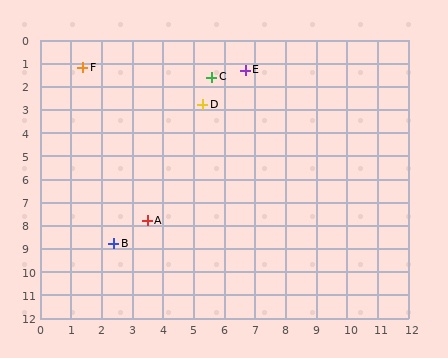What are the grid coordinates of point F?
Point F is at approximately (1.4, 1.2).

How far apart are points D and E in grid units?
Points D and E are about 2.1 grid units apart.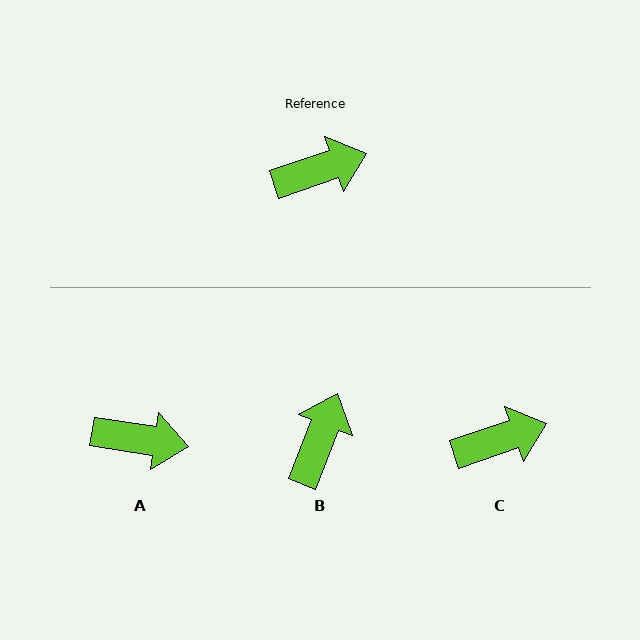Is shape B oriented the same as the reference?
No, it is off by about 50 degrees.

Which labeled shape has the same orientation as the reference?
C.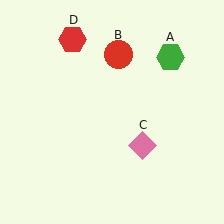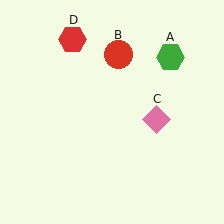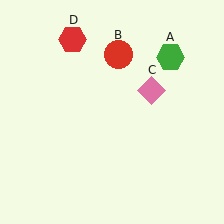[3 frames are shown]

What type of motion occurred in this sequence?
The pink diamond (object C) rotated counterclockwise around the center of the scene.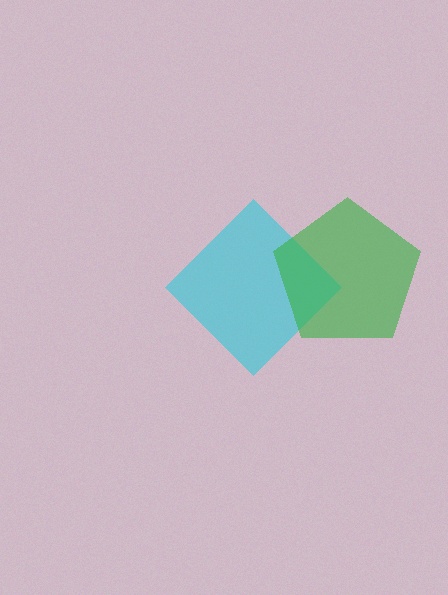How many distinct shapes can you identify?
There are 2 distinct shapes: a cyan diamond, a green pentagon.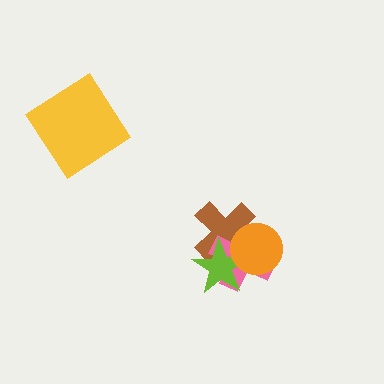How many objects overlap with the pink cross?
3 objects overlap with the pink cross.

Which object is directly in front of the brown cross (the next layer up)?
The pink cross is directly in front of the brown cross.